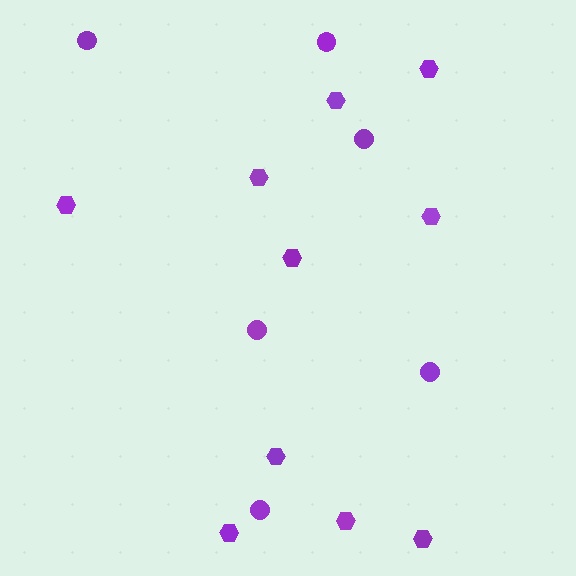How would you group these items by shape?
There are 2 groups: one group of circles (6) and one group of hexagons (10).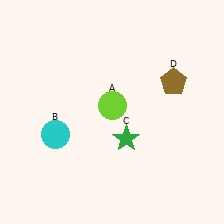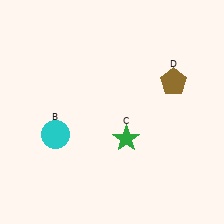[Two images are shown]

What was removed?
The lime circle (A) was removed in Image 2.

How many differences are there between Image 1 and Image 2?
There is 1 difference between the two images.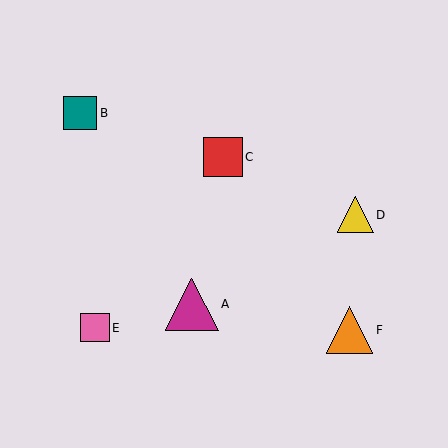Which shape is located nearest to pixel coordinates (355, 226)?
The yellow triangle (labeled D) at (355, 215) is nearest to that location.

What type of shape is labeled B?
Shape B is a teal square.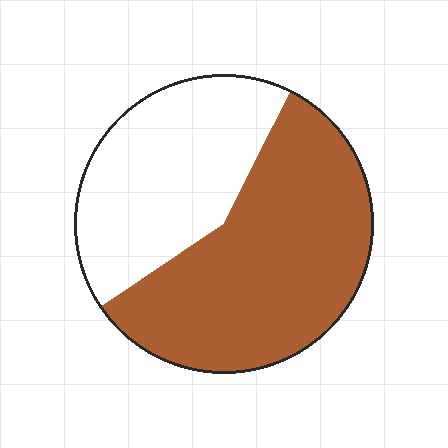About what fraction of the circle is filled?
About three fifths (3/5).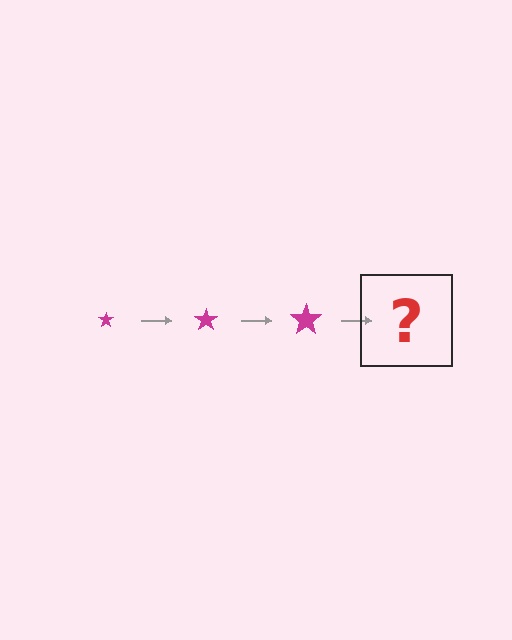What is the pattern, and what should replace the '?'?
The pattern is that the star gets progressively larger each step. The '?' should be a magenta star, larger than the previous one.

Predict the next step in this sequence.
The next step is a magenta star, larger than the previous one.